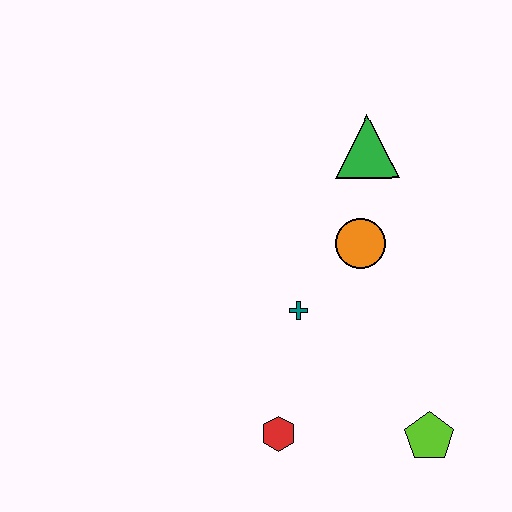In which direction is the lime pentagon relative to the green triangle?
The lime pentagon is below the green triangle.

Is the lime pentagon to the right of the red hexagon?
Yes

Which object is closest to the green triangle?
The orange circle is closest to the green triangle.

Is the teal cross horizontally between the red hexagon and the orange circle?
Yes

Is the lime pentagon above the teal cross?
No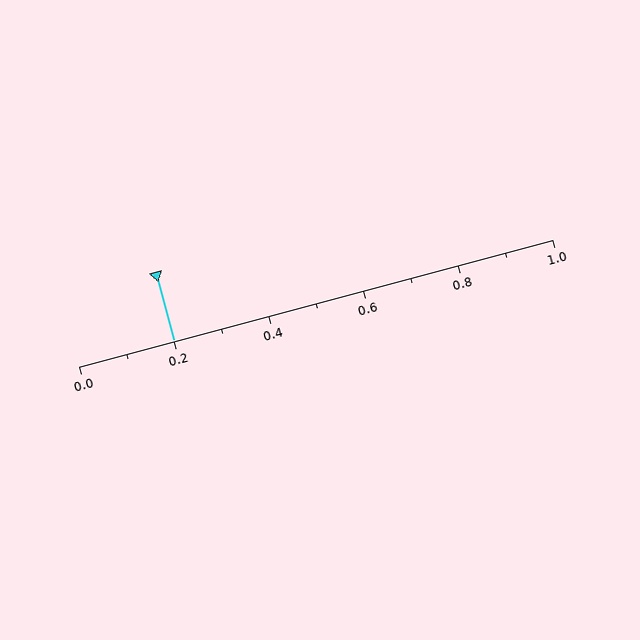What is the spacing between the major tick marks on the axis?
The major ticks are spaced 0.2 apart.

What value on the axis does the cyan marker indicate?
The marker indicates approximately 0.2.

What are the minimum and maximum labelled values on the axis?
The axis runs from 0.0 to 1.0.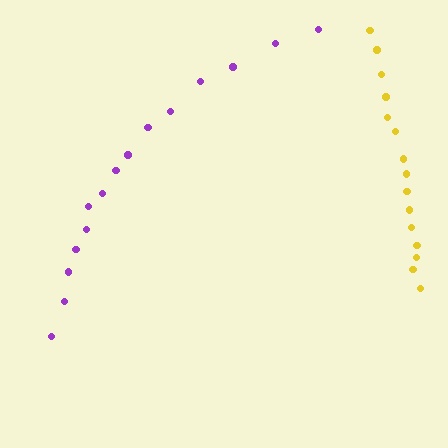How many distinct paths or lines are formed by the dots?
There are 2 distinct paths.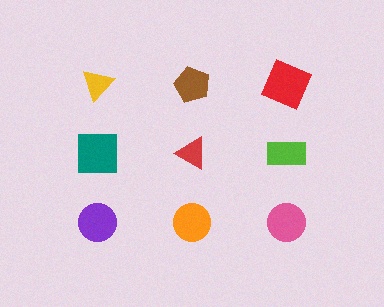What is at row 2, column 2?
A red triangle.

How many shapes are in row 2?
3 shapes.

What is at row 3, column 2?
An orange circle.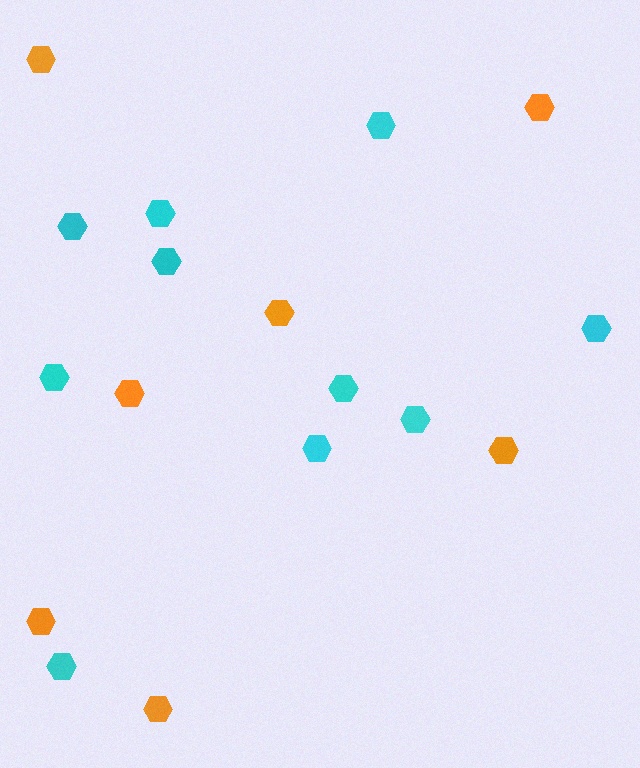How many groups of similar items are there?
There are 2 groups: one group of cyan hexagons (10) and one group of orange hexagons (7).